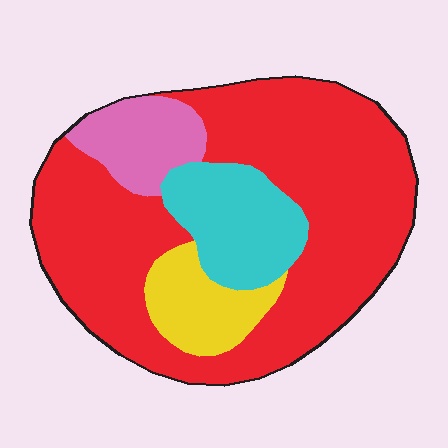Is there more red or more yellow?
Red.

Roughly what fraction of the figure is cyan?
Cyan covers about 15% of the figure.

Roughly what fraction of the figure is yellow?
Yellow covers about 10% of the figure.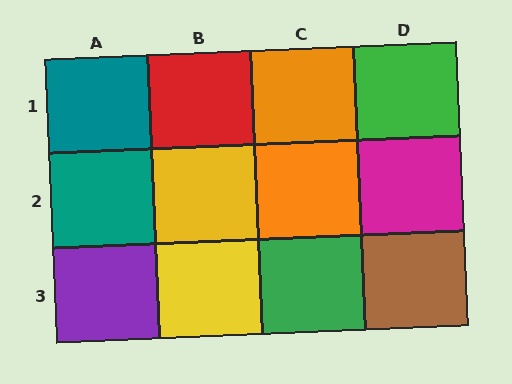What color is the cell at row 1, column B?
Red.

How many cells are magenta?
1 cell is magenta.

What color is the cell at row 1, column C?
Orange.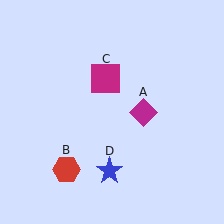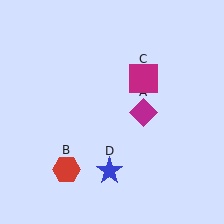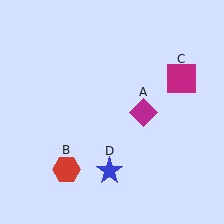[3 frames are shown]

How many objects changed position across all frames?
1 object changed position: magenta square (object C).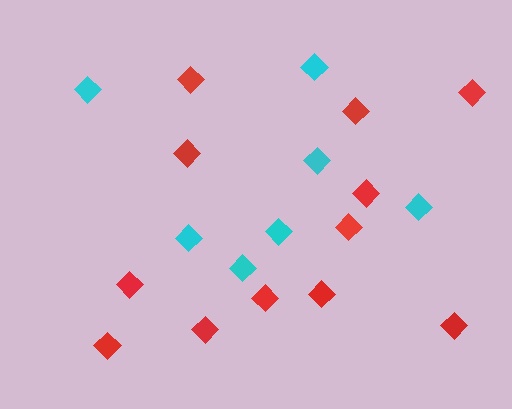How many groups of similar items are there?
There are 2 groups: one group of cyan diamonds (7) and one group of red diamonds (12).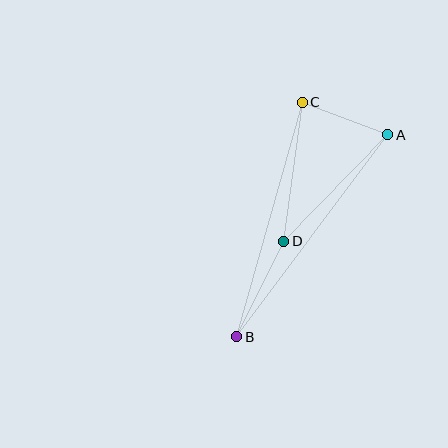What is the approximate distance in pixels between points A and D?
The distance between A and D is approximately 149 pixels.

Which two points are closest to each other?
Points A and C are closest to each other.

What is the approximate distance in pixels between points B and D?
The distance between B and D is approximately 107 pixels.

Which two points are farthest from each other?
Points A and B are farthest from each other.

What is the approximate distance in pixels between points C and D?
The distance between C and D is approximately 140 pixels.